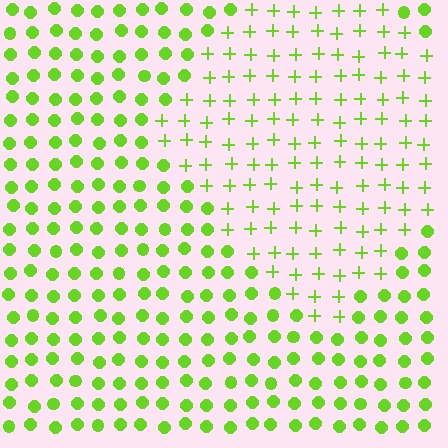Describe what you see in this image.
The image is filled with small lime elements arranged in a uniform grid. A diamond-shaped region contains plus signs, while the surrounding area contains circles. The boundary is defined purely by the change in element shape.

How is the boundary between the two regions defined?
The boundary is defined by a change in element shape: plus signs inside vs. circles outside. All elements share the same color and spacing.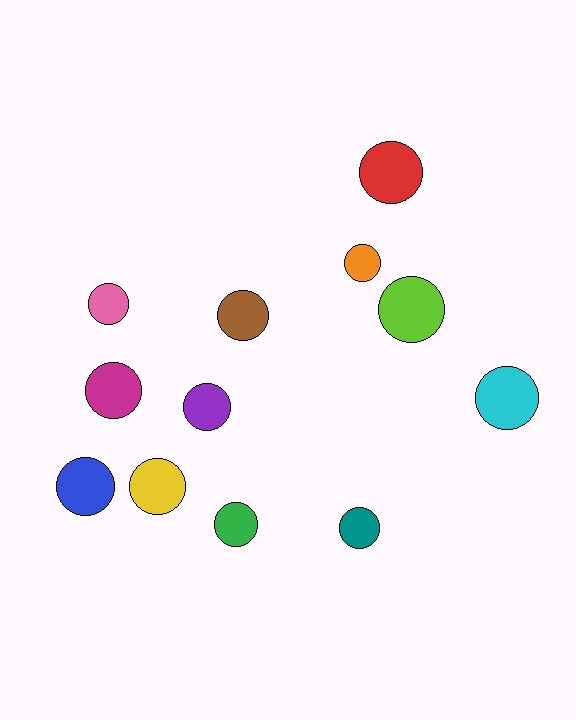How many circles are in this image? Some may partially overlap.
There are 12 circles.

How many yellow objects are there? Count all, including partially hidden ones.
There is 1 yellow object.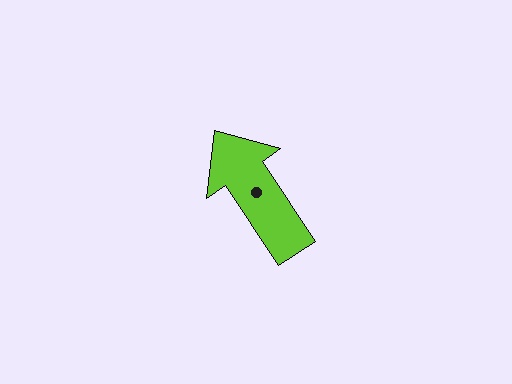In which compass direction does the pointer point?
Northwest.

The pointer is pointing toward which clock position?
Roughly 11 o'clock.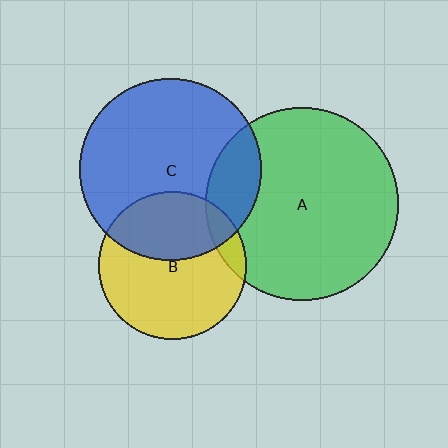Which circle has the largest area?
Circle A (green).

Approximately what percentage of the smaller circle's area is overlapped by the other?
Approximately 40%.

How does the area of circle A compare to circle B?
Approximately 1.7 times.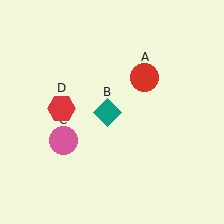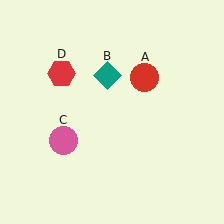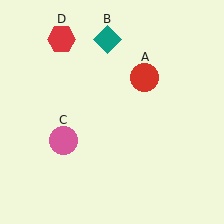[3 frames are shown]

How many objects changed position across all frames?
2 objects changed position: teal diamond (object B), red hexagon (object D).